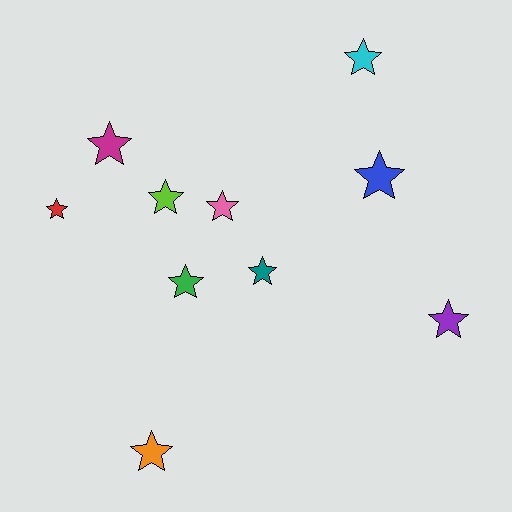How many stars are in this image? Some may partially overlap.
There are 10 stars.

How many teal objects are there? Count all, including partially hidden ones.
There is 1 teal object.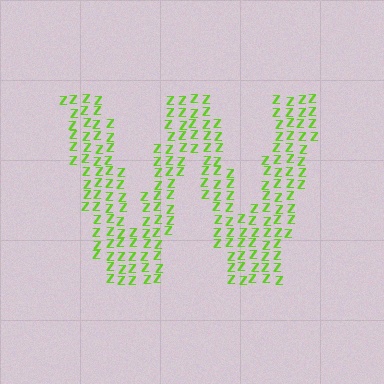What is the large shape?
The large shape is the letter W.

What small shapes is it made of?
It is made of small letter Z's.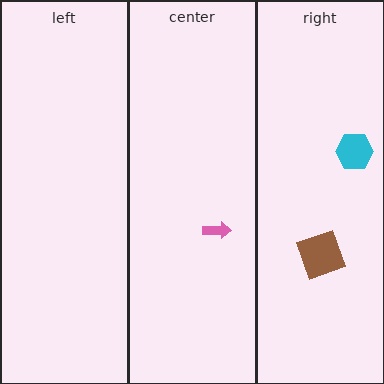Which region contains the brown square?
The right region.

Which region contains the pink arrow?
The center region.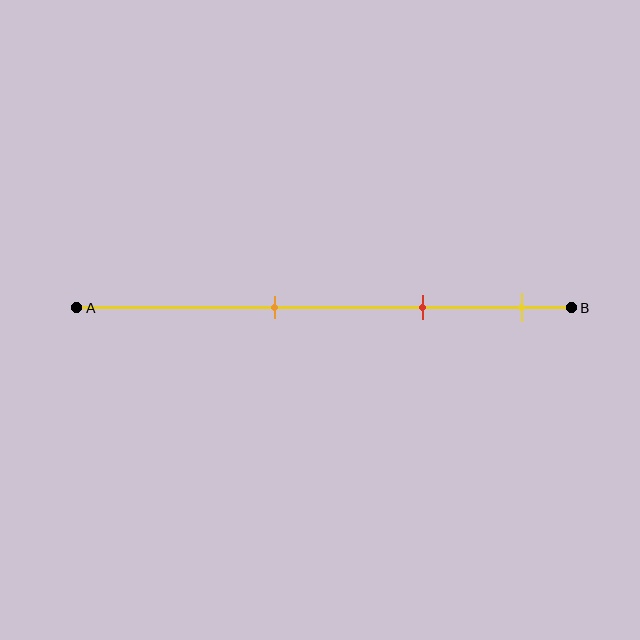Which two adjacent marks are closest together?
The red and yellow marks are the closest adjacent pair.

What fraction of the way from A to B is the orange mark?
The orange mark is approximately 40% (0.4) of the way from A to B.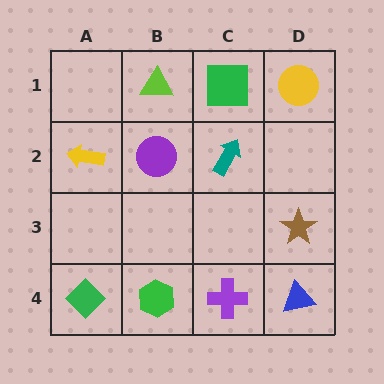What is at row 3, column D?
A brown star.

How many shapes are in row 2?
3 shapes.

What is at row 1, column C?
A green square.